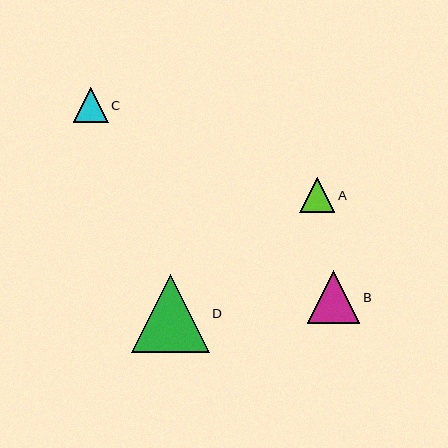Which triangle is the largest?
Triangle D is the largest with a size of approximately 78 pixels.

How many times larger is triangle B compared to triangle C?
Triangle B is approximately 1.5 times the size of triangle C.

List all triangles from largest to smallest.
From largest to smallest: D, B, A, C.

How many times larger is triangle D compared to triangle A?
Triangle D is approximately 2.2 times the size of triangle A.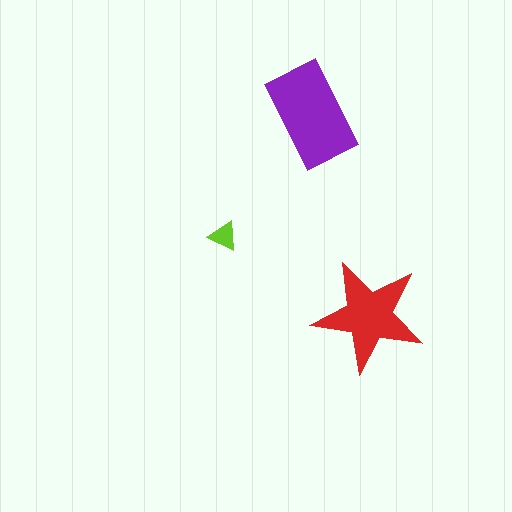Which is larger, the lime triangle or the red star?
The red star.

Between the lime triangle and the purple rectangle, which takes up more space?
The purple rectangle.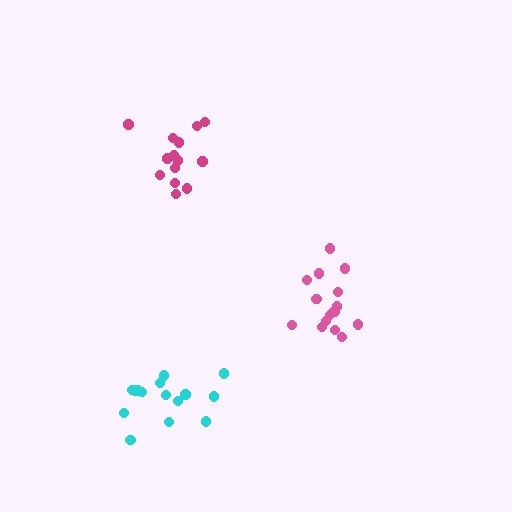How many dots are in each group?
Group 1: 15 dots, Group 2: 14 dots, Group 3: 15 dots (44 total).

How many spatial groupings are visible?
There are 3 spatial groupings.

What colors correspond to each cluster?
The clusters are colored: pink, magenta, cyan.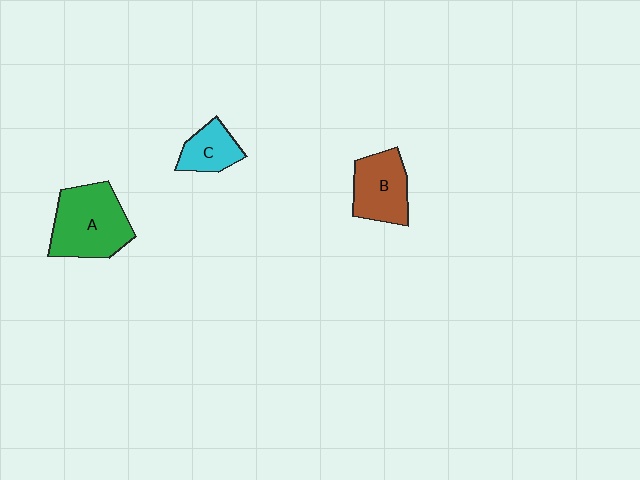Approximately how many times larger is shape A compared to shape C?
Approximately 2.1 times.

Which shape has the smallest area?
Shape C (cyan).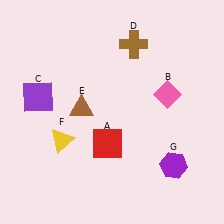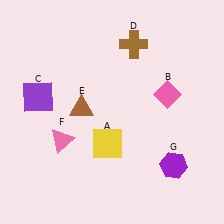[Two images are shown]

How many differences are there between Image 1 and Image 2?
There are 2 differences between the two images.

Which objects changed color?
A changed from red to yellow. F changed from yellow to pink.